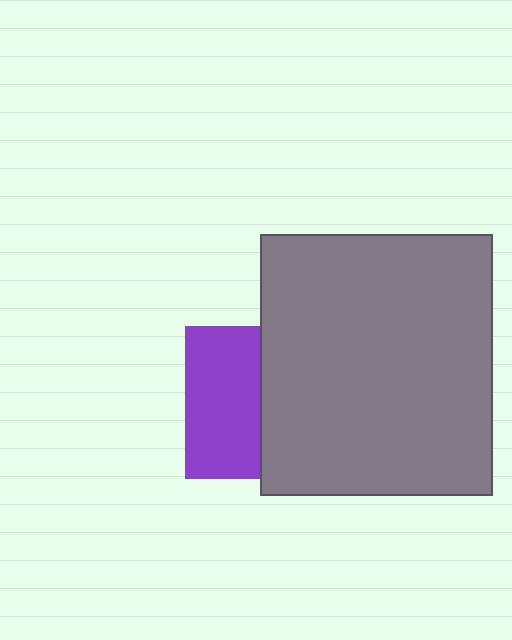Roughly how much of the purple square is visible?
About half of it is visible (roughly 49%).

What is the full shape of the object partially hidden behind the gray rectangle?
The partially hidden object is a purple square.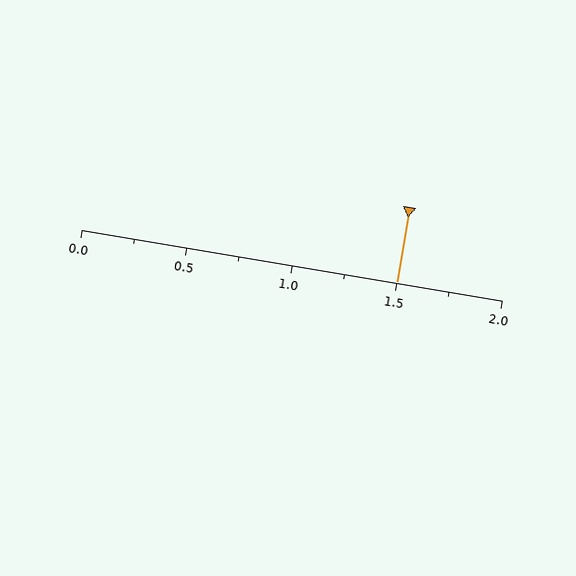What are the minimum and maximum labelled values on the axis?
The axis runs from 0.0 to 2.0.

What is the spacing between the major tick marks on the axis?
The major ticks are spaced 0.5 apart.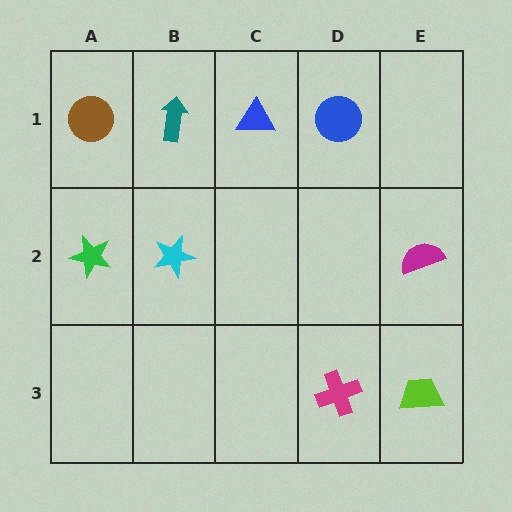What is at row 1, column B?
A teal arrow.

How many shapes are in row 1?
4 shapes.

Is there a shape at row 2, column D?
No, that cell is empty.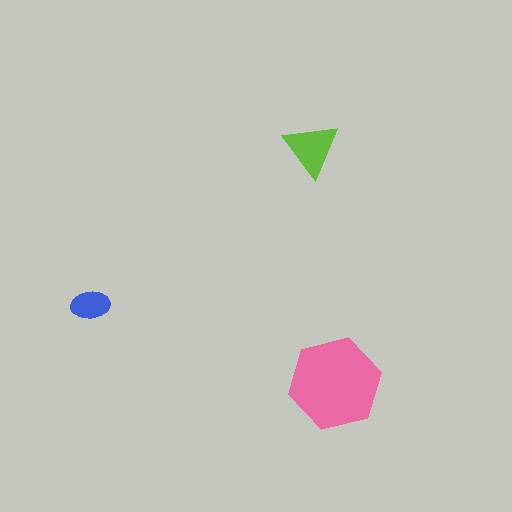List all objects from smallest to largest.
The blue ellipse, the lime triangle, the pink hexagon.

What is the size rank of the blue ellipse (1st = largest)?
3rd.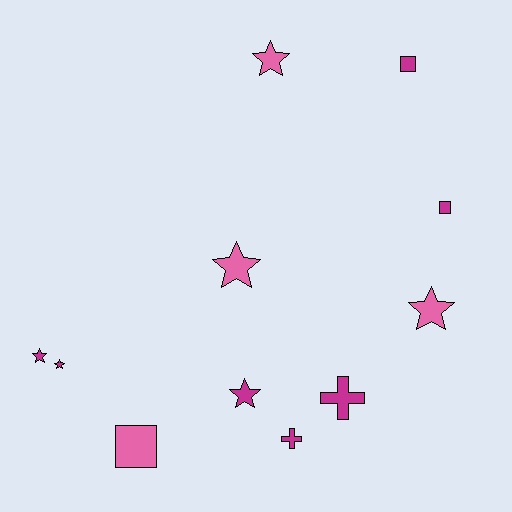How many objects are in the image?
There are 11 objects.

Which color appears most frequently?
Magenta, with 7 objects.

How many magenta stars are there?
There are 3 magenta stars.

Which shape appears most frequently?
Star, with 6 objects.